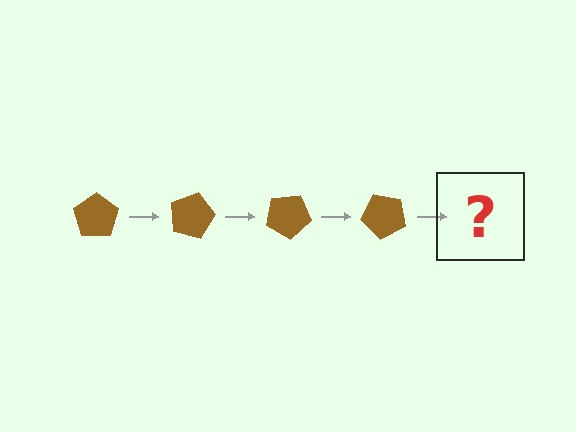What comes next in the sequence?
The next element should be a brown pentagon rotated 60 degrees.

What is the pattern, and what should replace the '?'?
The pattern is that the pentagon rotates 15 degrees each step. The '?' should be a brown pentagon rotated 60 degrees.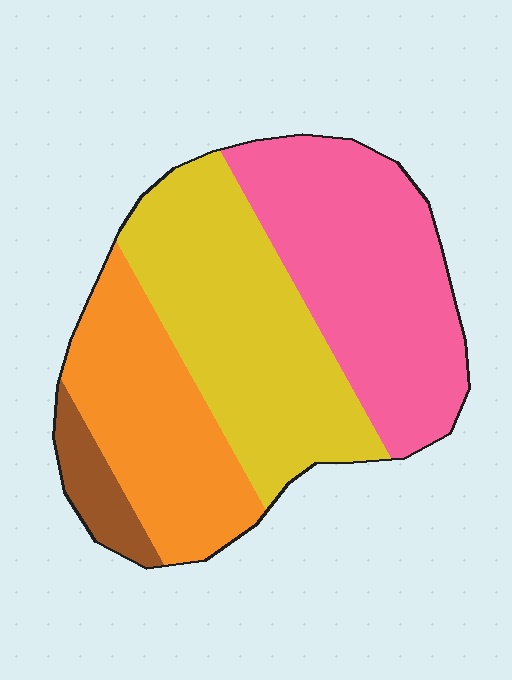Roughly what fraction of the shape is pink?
Pink covers about 35% of the shape.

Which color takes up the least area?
Brown, at roughly 5%.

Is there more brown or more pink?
Pink.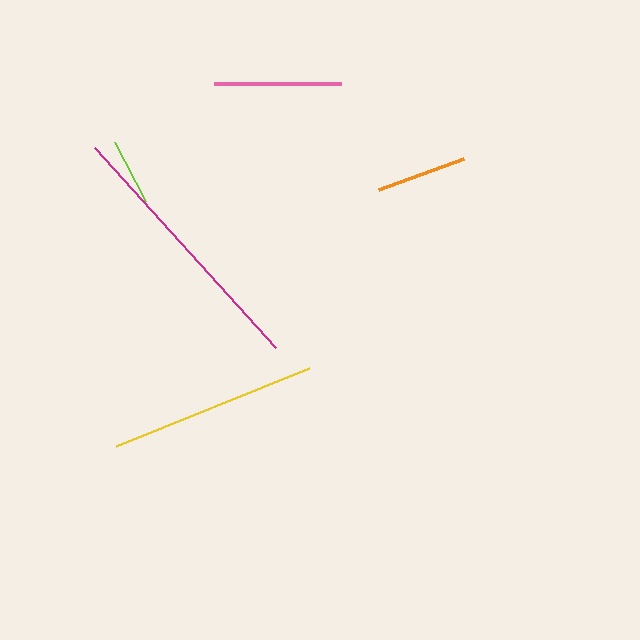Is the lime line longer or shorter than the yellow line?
The yellow line is longer than the lime line.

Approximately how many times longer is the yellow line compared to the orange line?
The yellow line is approximately 2.3 times the length of the orange line.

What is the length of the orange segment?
The orange segment is approximately 90 pixels long.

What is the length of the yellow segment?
The yellow segment is approximately 208 pixels long.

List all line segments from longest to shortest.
From longest to shortest: magenta, yellow, pink, orange, lime.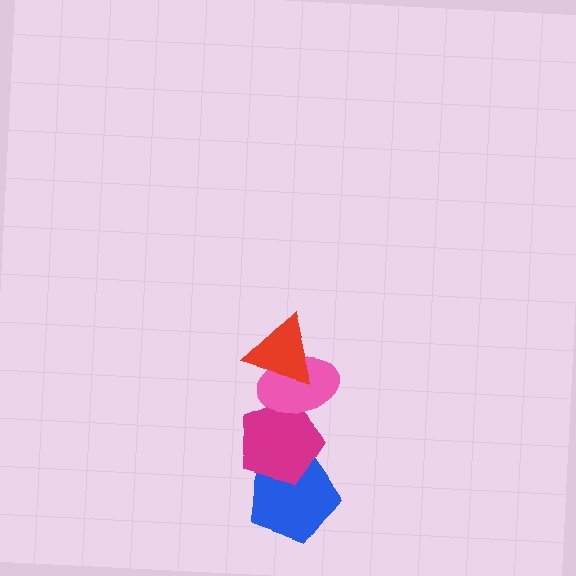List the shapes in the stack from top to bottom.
From top to bottom: the red triangle, the pink ellipse, the magenta pentagon, the blue pentagon.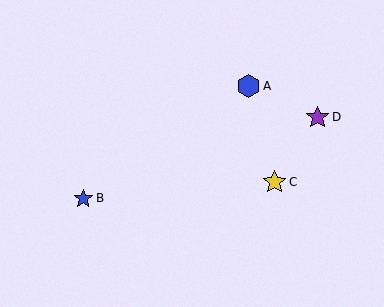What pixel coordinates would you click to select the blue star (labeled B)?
Click at (83, 198) to select the blue star B.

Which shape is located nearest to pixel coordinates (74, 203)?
The blue star (labeled B) at (83, 198) is nearest to that location.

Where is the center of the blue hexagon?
The center of the blue hexagon is at (248, 86).